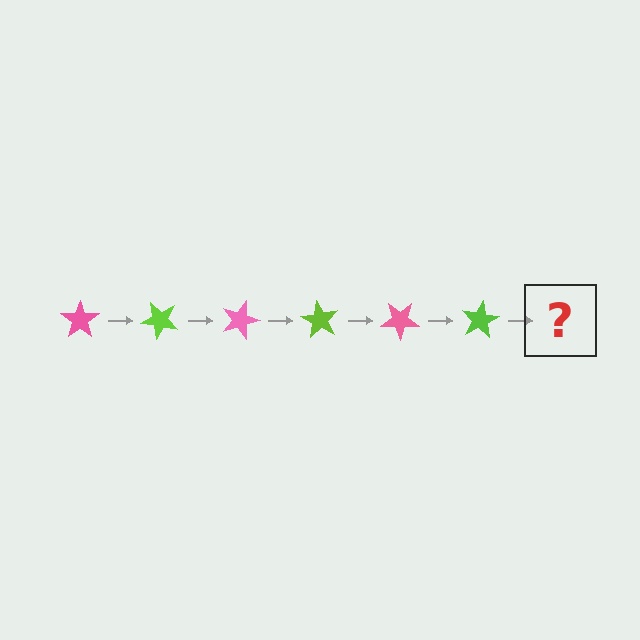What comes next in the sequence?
The next element should be a pink star, rotated 270 degrees from the start.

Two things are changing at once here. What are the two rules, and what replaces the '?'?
The two rules are that it rotates 45 degrees each step and the color cycles through pink and lime. The '?' should be a pink star, rotated 270 degrees from the start.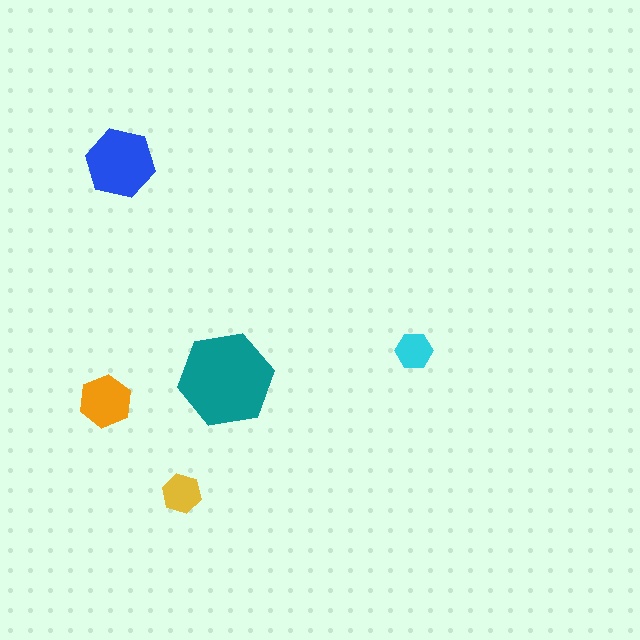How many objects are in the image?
There are 5 objects in the image.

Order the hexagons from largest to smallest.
the teal one, the blue one, the orange one, the yellow one, the cyan one.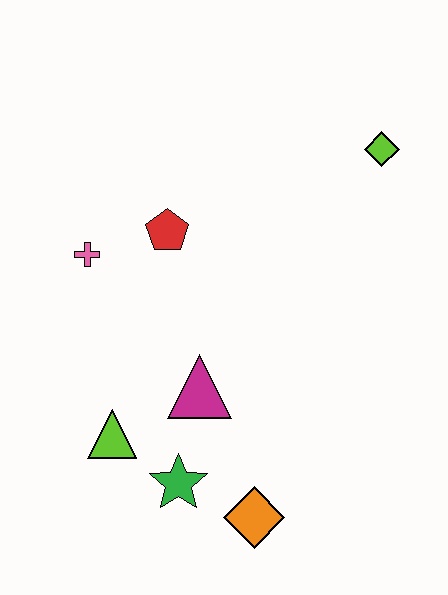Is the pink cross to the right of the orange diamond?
No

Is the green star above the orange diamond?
Yes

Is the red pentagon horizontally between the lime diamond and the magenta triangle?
No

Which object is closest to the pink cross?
The red pentagon is closest to the pink cross.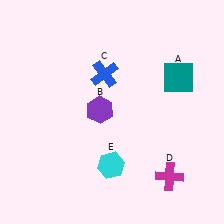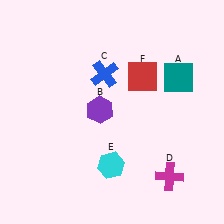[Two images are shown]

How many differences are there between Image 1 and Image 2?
There is 1 difference between the two images.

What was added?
A red square (F) was added in Image 2.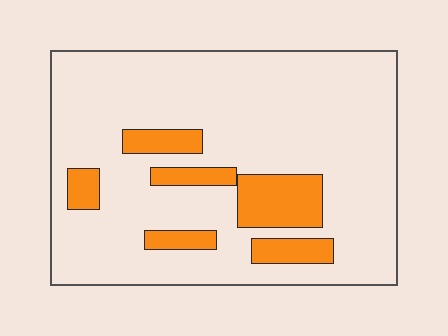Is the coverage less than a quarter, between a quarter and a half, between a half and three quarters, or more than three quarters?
Less than a quarter.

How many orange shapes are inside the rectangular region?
6.